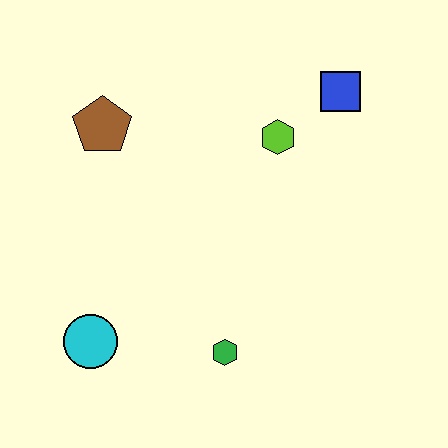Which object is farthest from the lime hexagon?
The cyan circle is farthest from the lime hexagon.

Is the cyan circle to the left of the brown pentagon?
Yes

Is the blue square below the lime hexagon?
No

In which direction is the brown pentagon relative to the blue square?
The brown pentagon is to the left of the blue square.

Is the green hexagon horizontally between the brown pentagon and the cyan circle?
No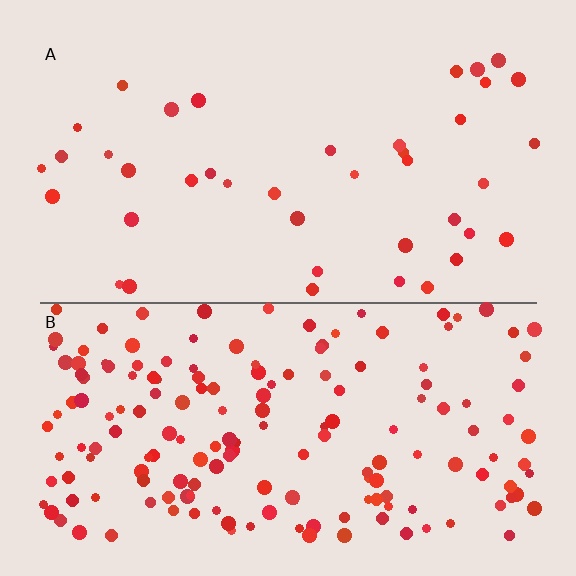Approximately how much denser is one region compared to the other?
Approximately 4.2× — region B over region A.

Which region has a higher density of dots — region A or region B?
B (the bottom).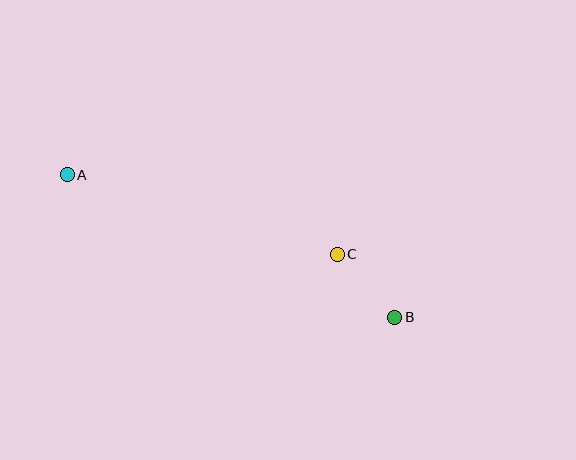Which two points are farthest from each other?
Points A and B are farthest from each other.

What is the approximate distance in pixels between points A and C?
The distance between A and C is approximately 281 pixels.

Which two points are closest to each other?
Points B and C are closest to each other.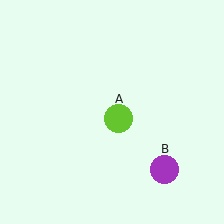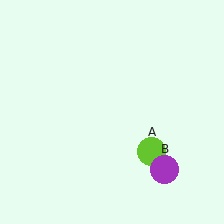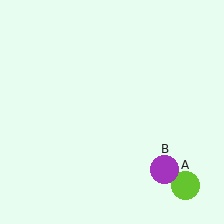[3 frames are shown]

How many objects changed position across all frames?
1 object changed position: lime circle (object A).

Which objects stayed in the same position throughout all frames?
Purple circle (object B) remained stationary.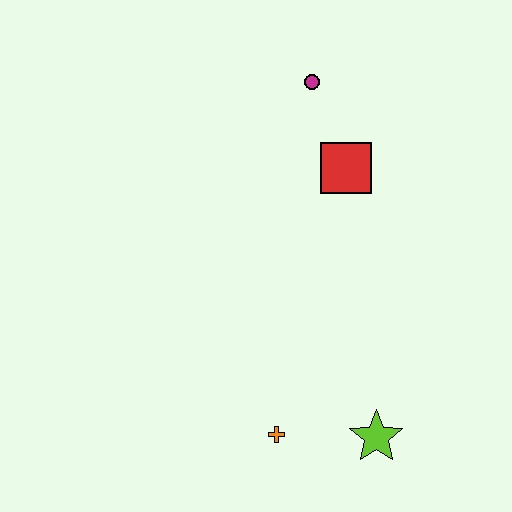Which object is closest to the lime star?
The orange cross is closest to the lime star.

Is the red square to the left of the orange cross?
No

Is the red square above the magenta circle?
No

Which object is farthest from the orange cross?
The magenta circle is farthest from the orange cross.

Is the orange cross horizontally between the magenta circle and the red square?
No